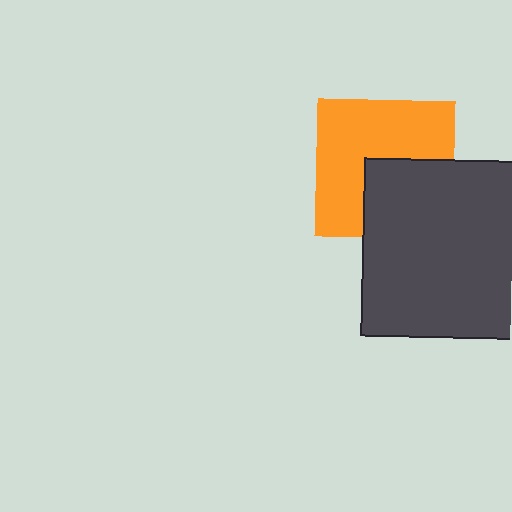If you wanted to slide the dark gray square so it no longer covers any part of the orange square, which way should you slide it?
Slide it toward the lower-right — that is the most direct way to separate the two shapes.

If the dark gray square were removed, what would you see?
You would see the complete orange square.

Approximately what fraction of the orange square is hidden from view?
Roughly 38% of the orange square is hidden behind the dark gray square.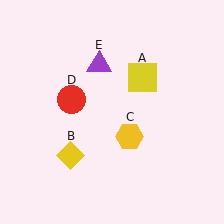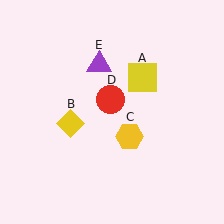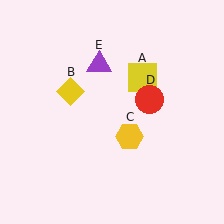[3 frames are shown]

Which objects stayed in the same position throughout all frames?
Yellow square (object A) and yellow hexagon (object C) and purple triangle (object E) remained stationary.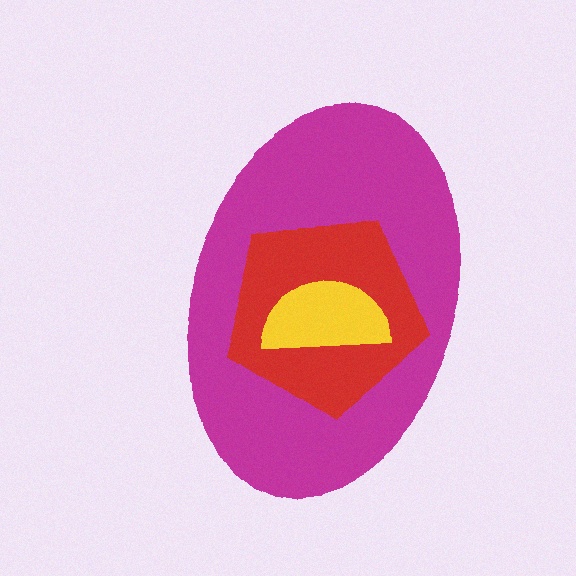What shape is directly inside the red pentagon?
The yellow semicircle.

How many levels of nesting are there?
3.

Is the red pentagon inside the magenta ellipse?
Yes.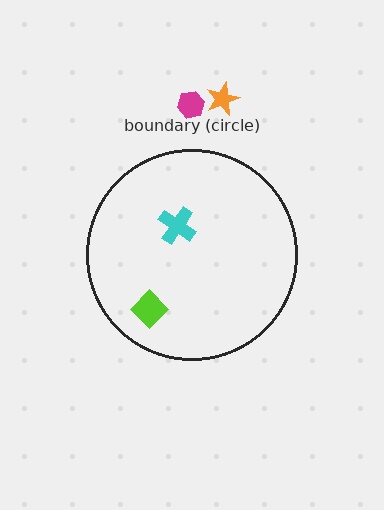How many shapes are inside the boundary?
2 inside, 2 outside.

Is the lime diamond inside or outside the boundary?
Inside.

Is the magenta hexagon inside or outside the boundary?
Outside.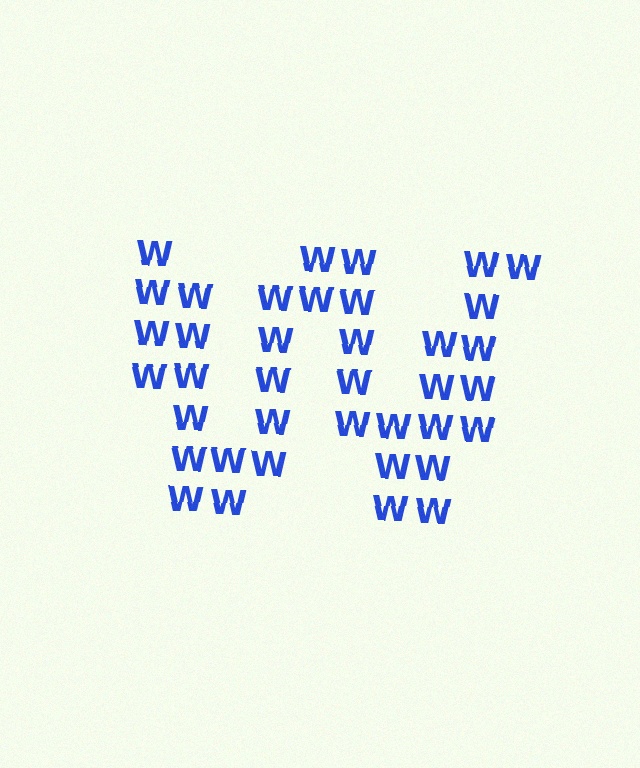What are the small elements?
The small elements are letter W's.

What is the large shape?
The large shape is the letter W.